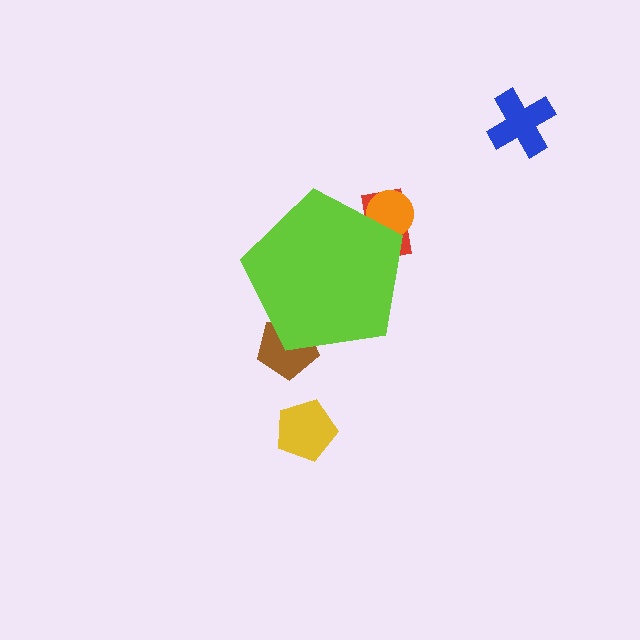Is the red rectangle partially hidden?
Yes, the red rectangle is partially hidden behind the lime pentagon.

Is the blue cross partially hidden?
No, the blue cross is fully visible.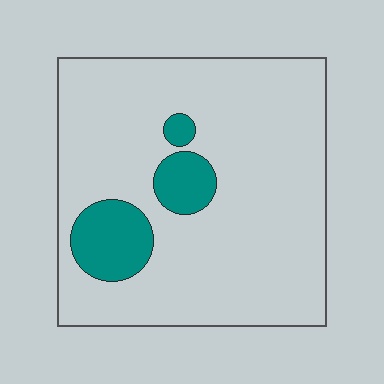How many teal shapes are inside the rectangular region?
3.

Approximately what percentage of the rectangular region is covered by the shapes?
Approximately 15%.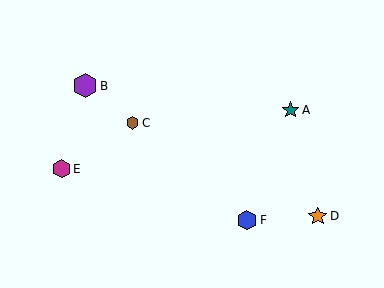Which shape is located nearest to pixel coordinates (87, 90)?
The purple hexagon (labeled B) at (85, 86) is nearest to that location.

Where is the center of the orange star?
The center of the orange star is at (318, 216).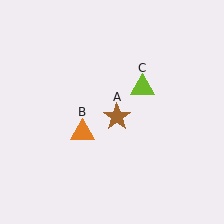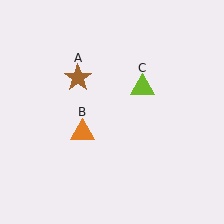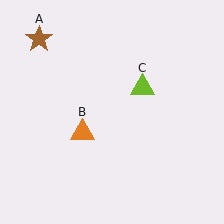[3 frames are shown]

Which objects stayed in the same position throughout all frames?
Orange triangle (object B) and lime triangle (object C) remained stationary.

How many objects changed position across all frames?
1 object changed position: brown star (object A).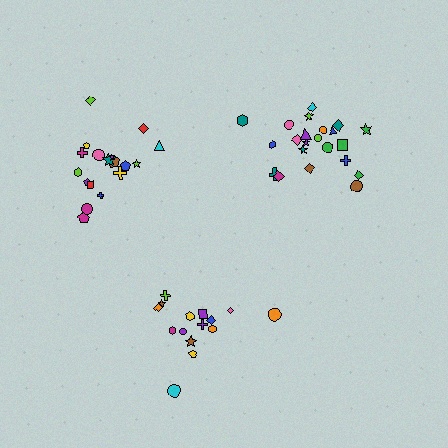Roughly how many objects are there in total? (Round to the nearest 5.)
Roughly 55 objects in total.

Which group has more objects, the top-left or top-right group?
The top-right group.